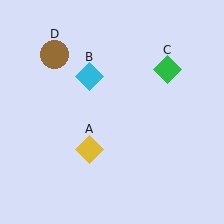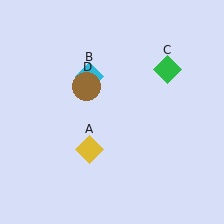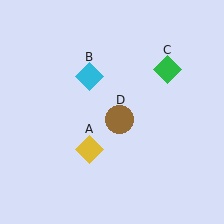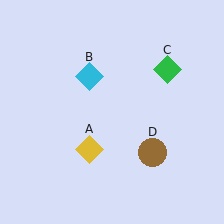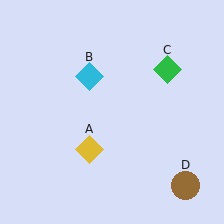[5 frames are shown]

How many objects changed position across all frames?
1 object changed position: brown circle (object D).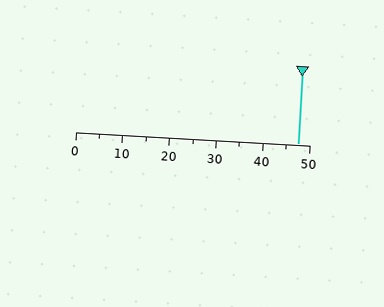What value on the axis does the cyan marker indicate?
The marker indicates approximately 47.5.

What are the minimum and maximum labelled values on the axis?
The axis runs from 0 to 50.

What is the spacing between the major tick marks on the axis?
The major ticks are spaced 10 apart.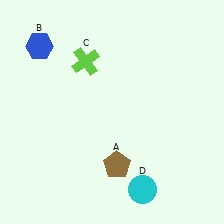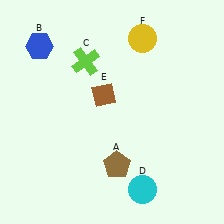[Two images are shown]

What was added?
A brown diamond (E), a yellow circle (F) were added in Image 2.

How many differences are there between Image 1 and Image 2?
There are 2 differences between the two images.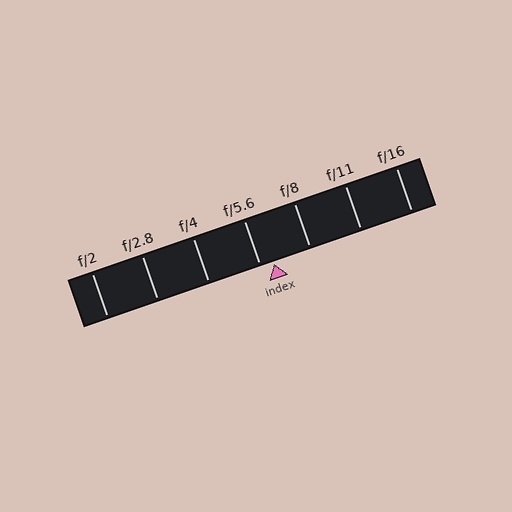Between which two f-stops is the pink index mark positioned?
The index mark is between f/5.6 and f/8.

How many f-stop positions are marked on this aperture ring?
There are 7 f-stop positions marked.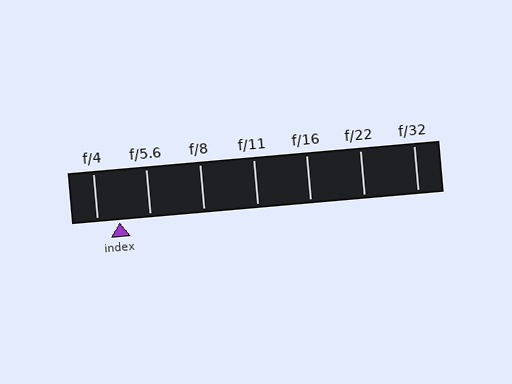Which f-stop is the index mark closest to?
The index mark is closest to f/4.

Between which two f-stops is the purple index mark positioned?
The index mark is between f/4 and f/5.6.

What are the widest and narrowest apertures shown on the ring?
The widest aperture shown is f/4 and the narrowest is f/32.